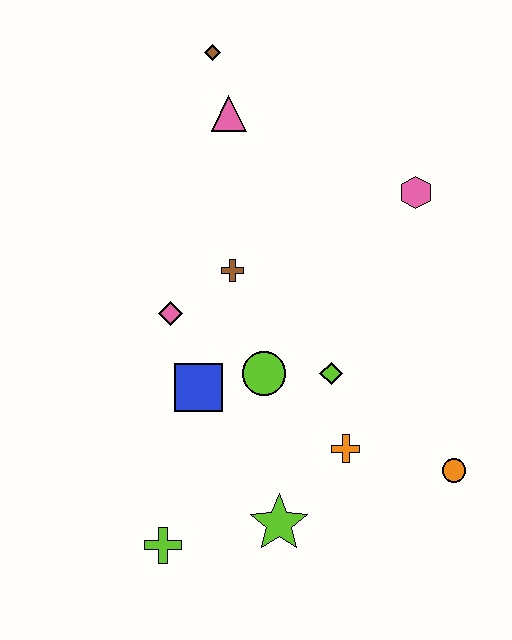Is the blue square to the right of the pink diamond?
Yes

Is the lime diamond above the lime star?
Yes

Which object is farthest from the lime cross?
The brown diamond is farthest from the lime cross.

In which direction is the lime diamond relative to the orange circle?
The lime diamond is to the left of the orange circle.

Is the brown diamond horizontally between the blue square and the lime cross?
No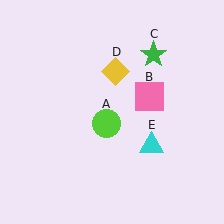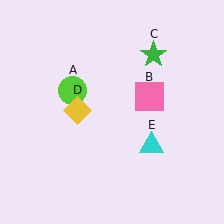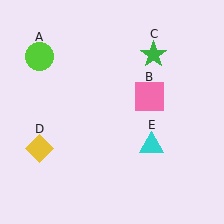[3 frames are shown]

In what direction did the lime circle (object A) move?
The lime circle (object A) moved up and to the left.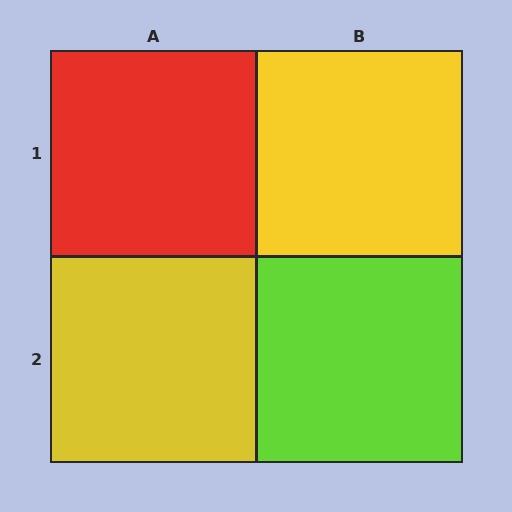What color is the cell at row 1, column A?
Red.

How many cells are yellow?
2 cells are yellow.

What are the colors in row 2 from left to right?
Yellow, lime.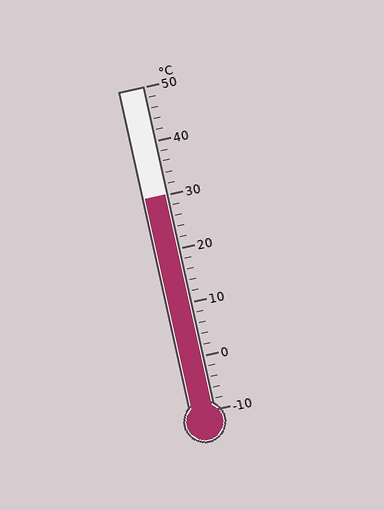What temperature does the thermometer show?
The thermometer shows approximately 30°C.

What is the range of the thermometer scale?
The thermometer scale ranges from -10°C to 50°C.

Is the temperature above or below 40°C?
The temperature is below 40°C.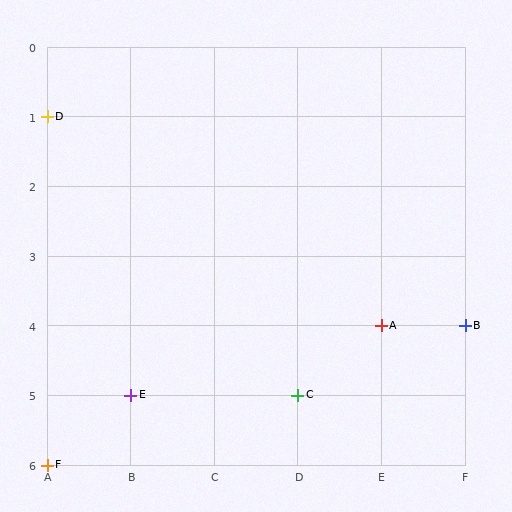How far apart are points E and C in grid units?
Points E and C are 2 columns apart.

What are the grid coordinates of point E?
Point E is at grid coordinates (B, 5).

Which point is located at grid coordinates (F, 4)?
Point B is at (F, 4).